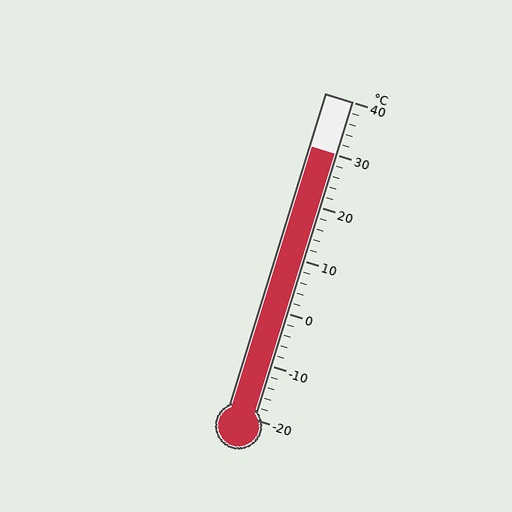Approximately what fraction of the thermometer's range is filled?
The thermometer is filled to approximately 85% of its range.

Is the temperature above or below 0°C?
The temperature is above 0°C.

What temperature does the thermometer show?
The thermometer shows approximately 30°C.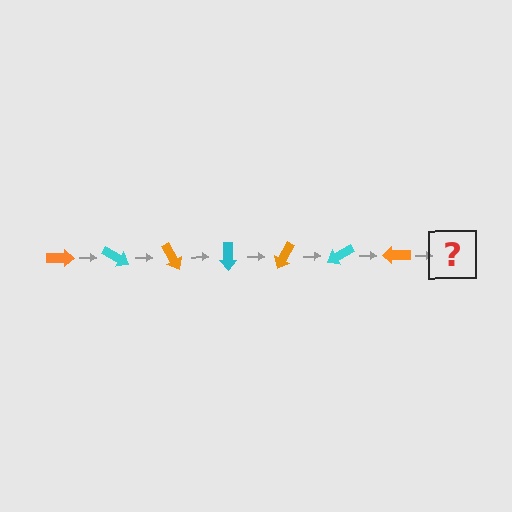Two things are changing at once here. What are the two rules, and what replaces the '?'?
The two rules are that it rotates 30 degrees each step and the color cycles through orange and cyan. The '?' should be a cyan arrow, rotated 210 degrees from the start.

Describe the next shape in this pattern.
It should be a cyan arrow, rotated 210 degrees from the start.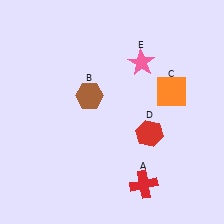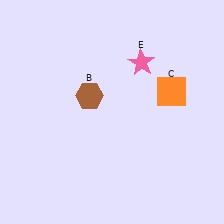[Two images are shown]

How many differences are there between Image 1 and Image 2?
There are 2 differences between the two images.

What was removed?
The red cross (A), the red hexagon (D) were removed in Image 2.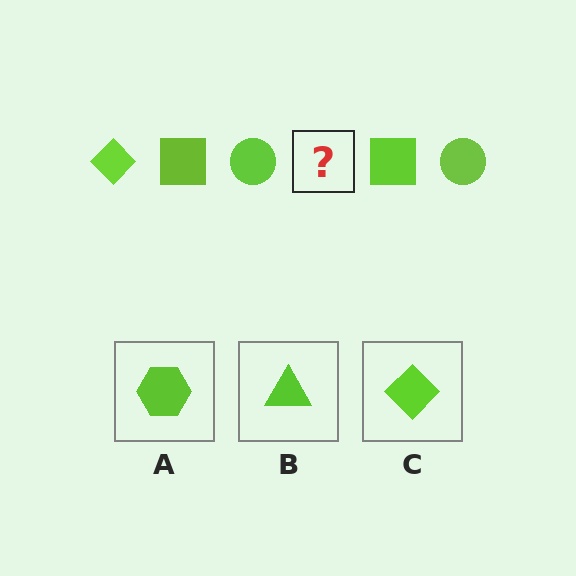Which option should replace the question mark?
Option C.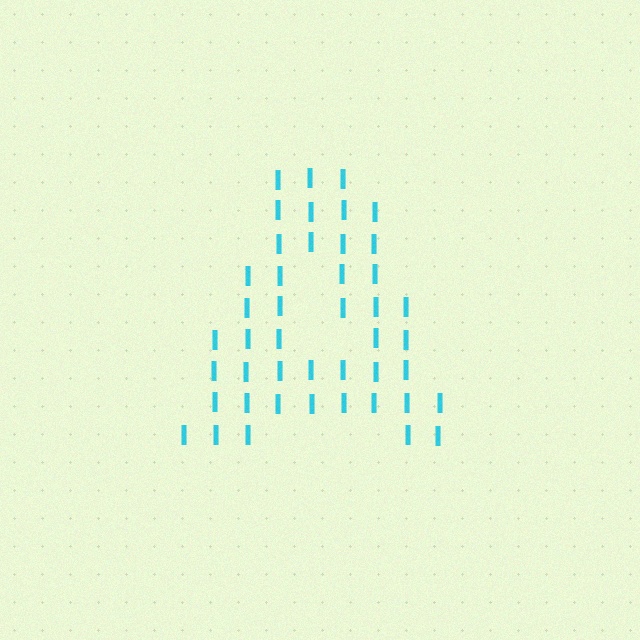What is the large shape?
The large shape is the letter A.